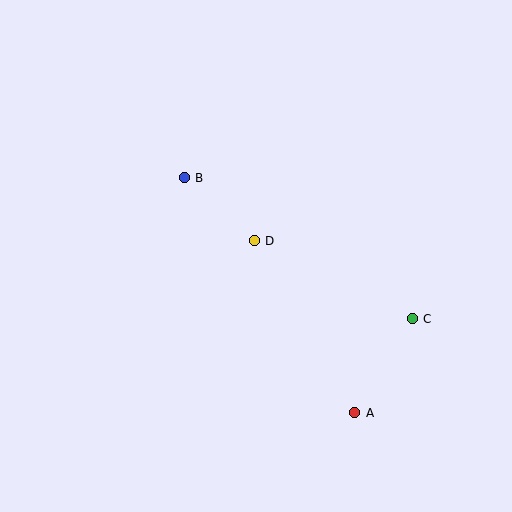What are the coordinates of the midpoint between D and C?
The midpoint between D and C is at (333, 280).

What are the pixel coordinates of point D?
Point D is at (254, 241).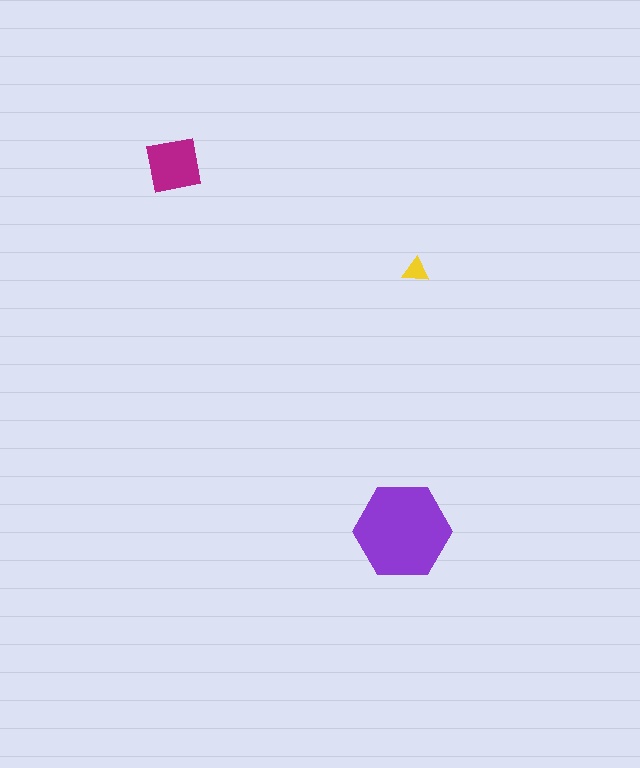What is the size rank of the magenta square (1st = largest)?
2nd.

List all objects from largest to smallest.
The purple hexagon, the magenta square, the yellow triangle.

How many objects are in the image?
There are 3 objects in the image.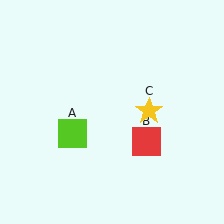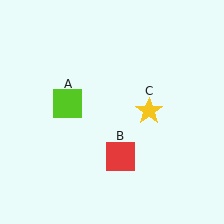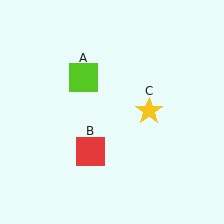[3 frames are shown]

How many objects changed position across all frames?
2 objects changed position: lime square (object A), red square (object B).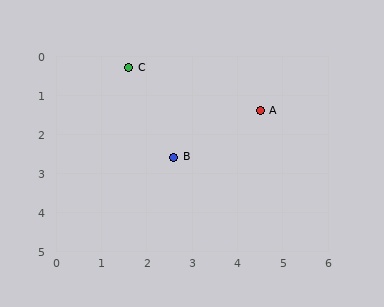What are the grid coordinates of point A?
Point A is at approximately (4.5, 1.4).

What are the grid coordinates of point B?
Point B is at approximately (2.6, 2.6).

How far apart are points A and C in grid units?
Points A and C are about 3.1 grid units apart.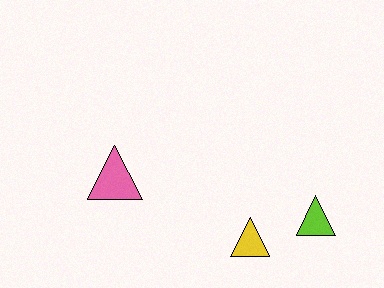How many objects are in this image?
There are 3 objects.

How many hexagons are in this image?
There are no hexagons.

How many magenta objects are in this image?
There are no magenta objects.